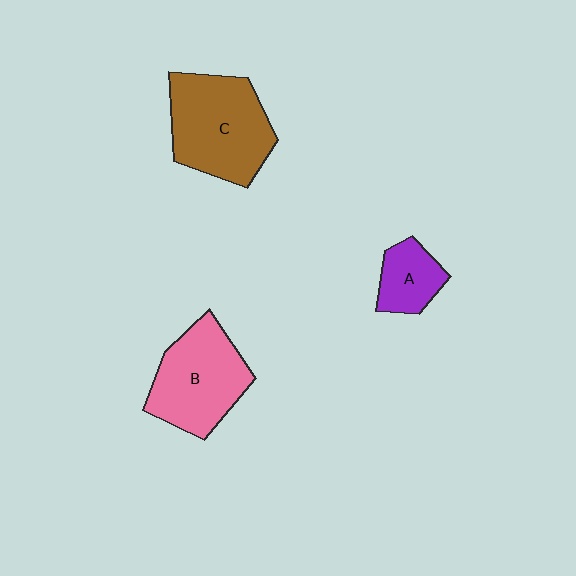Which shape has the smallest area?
Shape A (purple).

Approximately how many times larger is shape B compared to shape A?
Approximately 2.1 times.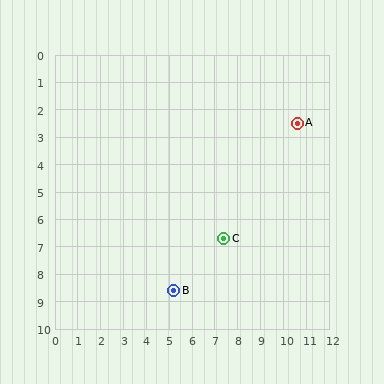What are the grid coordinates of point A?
Point A is at approximately (10.6, 2.5).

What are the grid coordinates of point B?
Point B is at approximately (5.2, 8.6).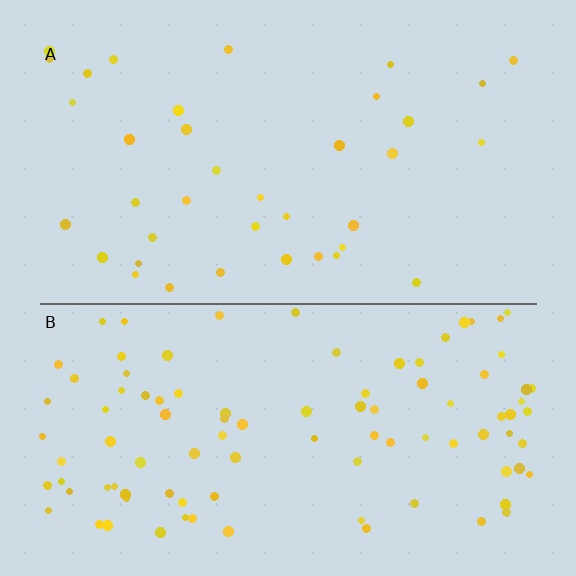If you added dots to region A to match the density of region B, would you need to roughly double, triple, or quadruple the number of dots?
Approximately triple.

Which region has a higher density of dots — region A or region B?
B (the bottom).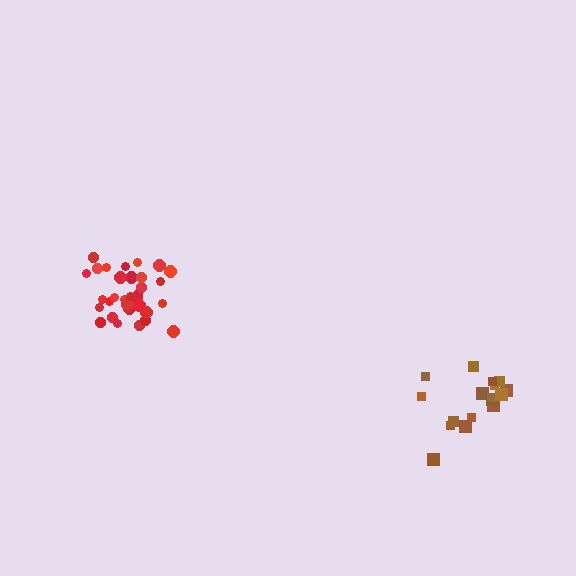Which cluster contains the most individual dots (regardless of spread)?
Red (35).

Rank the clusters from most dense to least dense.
red, brown.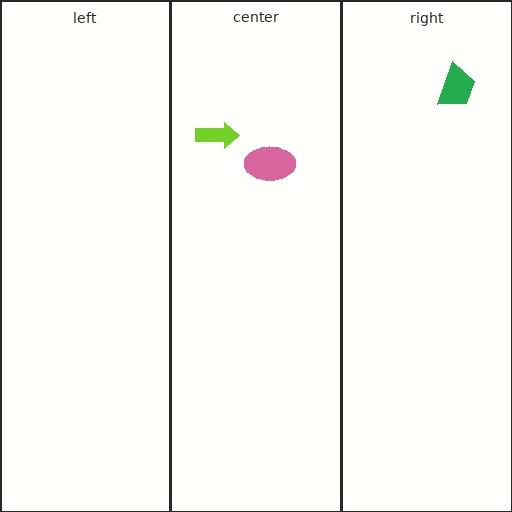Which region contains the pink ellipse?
The center region.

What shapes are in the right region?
The green trapezoid.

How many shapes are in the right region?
1.